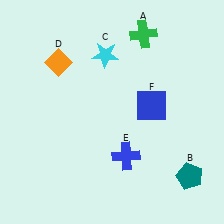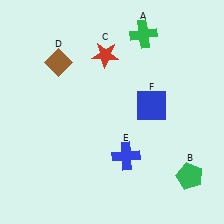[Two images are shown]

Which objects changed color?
B changed from teal to green. C changed from cyan to red. D changed from orange to brown.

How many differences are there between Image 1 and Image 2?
There are 3 differences between the two images.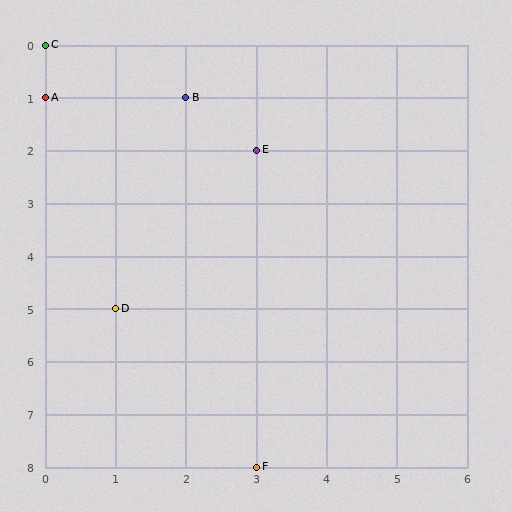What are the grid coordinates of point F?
Point F is at grid coordinates (3, 8).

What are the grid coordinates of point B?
Point B is at grid coordinates (2, 1).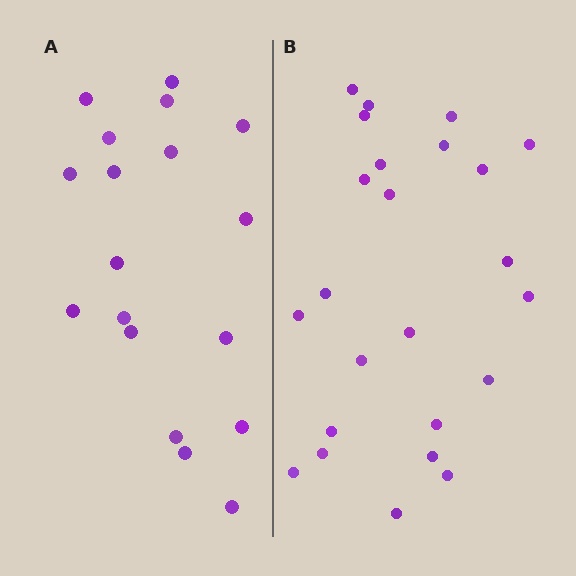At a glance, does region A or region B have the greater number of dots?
Region B (the right region) has more dots.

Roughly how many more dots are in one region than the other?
Region B has about 6 more dots than region A.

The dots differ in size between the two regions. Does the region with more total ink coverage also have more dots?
No. Region A has more total ink coverage because its dots are larger, but region B actually contains more individual dots. Total area can be misleading — the number of items is what matters here.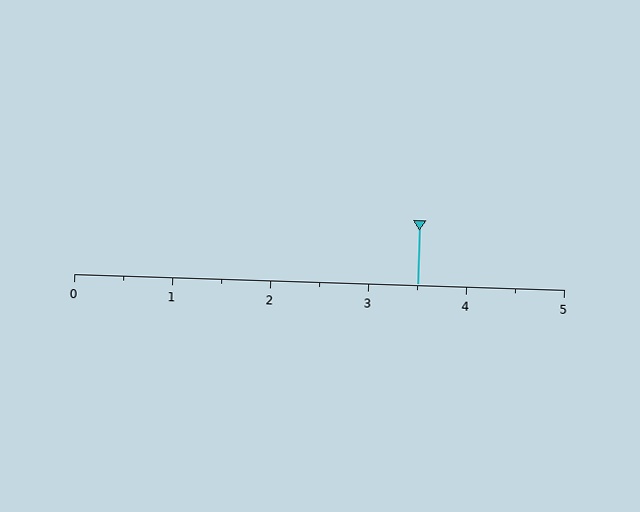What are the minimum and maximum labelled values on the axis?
The axis runs from 0 to 5.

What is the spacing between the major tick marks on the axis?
The major ticks are spaced 1 apart.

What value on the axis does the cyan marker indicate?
The marker indicates approximately 3.5.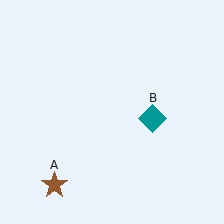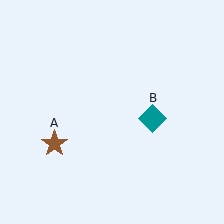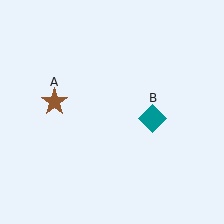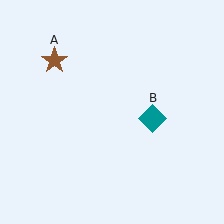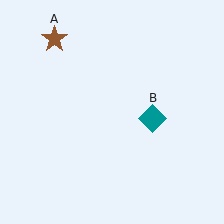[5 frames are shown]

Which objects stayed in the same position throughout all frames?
Teal diamond (object B) remained stationary.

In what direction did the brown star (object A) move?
The brown star (object A) moved up.